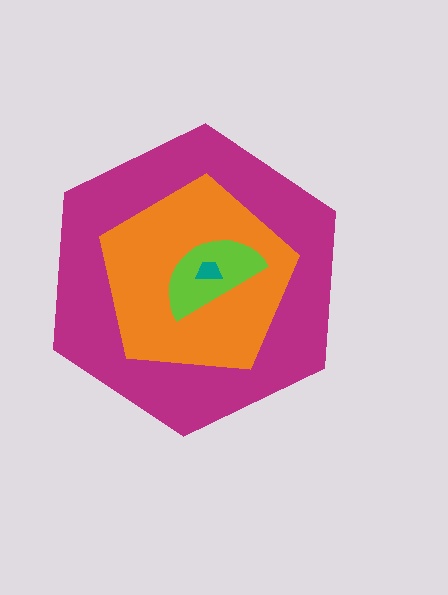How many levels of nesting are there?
4.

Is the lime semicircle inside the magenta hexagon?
Yes.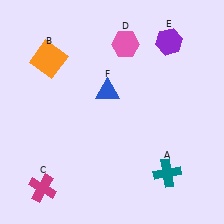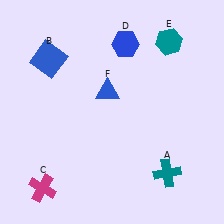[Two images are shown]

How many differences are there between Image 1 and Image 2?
There are 3 differences between the two images.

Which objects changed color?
B changed from orange to blue. D changed from pink to blue. E changed from purple to teal.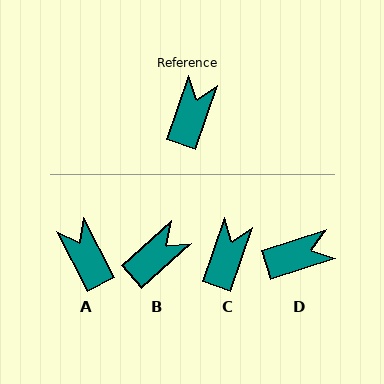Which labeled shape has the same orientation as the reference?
C.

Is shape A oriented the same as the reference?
No, it is off by about 47 degrees.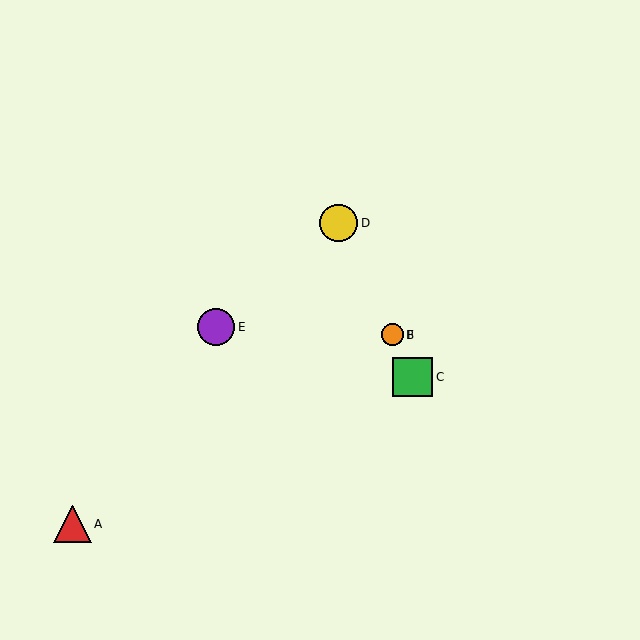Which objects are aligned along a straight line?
Objects B, C, D, F are aligned along a straight line.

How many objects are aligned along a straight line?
4 objects (B, C, D, F) are aligned along a straight line.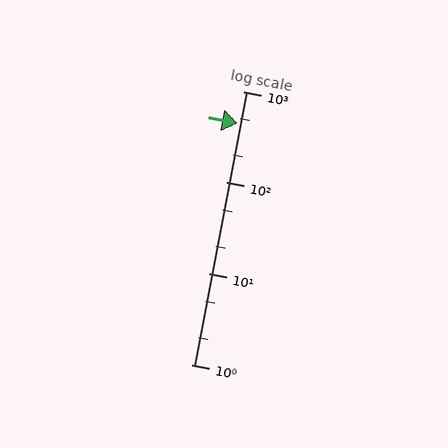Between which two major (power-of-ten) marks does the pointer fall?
The pointer is between 100 and 1000.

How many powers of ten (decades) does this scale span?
The scale spans 3 decades, from 1 to 1000.